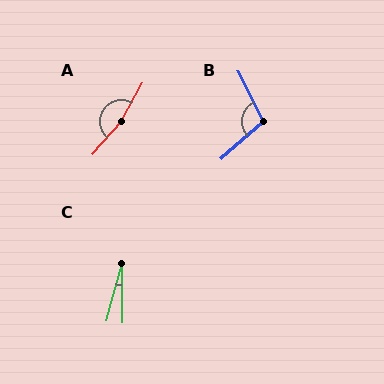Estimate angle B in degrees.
Approximately 105 degrees.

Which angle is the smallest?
C, at approximately 16 degrees.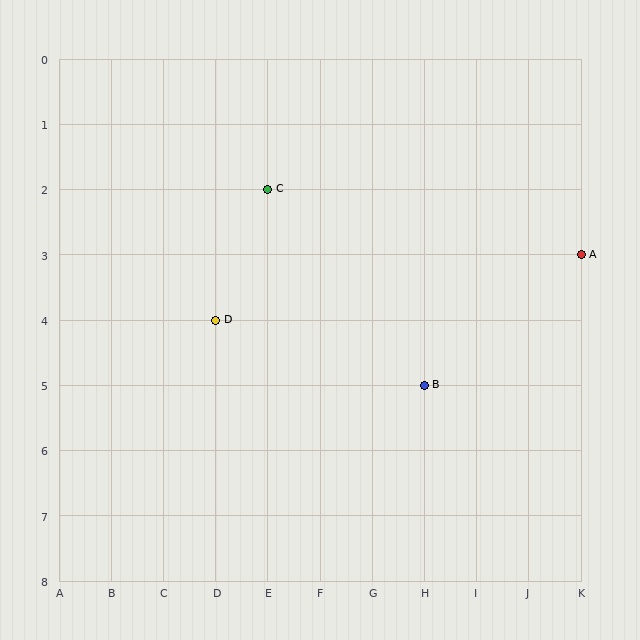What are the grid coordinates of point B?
Point B is at grid coordinates (H, 5).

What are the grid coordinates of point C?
Point C is at grid coordinates (E, 2).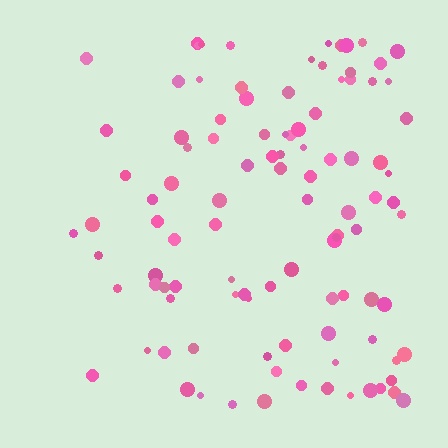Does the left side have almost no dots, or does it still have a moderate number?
Still a moderate number, just noticeably fewer than the right.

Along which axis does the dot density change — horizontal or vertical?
Horizontal.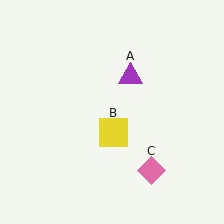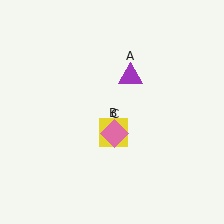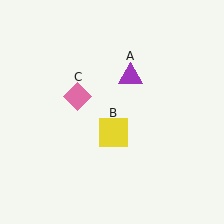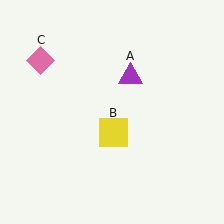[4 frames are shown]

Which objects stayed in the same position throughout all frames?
Purple triangle (object A) and yellow square (object B) remained stationary.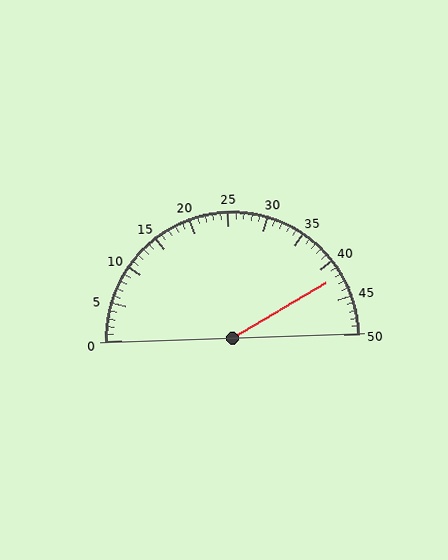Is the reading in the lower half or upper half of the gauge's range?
The reading is in the upper half of the range (0 to 50).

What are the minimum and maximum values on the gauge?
The gauge ranges from 0 to 50.